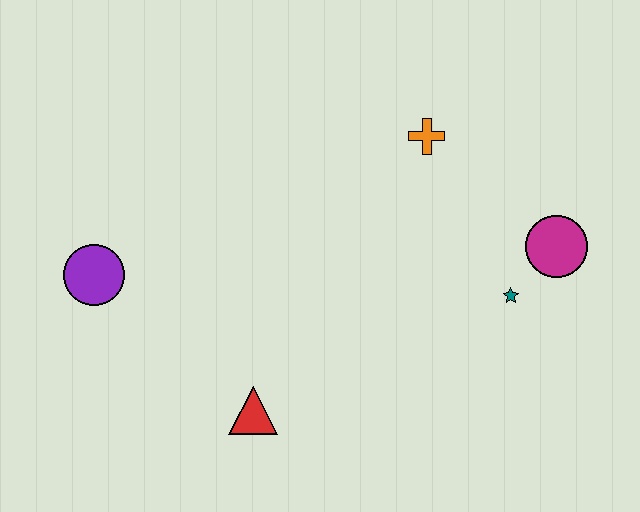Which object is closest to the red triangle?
The purple circle is closest to the red triangle.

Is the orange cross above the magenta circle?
Yes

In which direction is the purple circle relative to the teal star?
The purple circle is to the left of the teal star.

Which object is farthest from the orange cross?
The purple circle is farthest from the orange cross.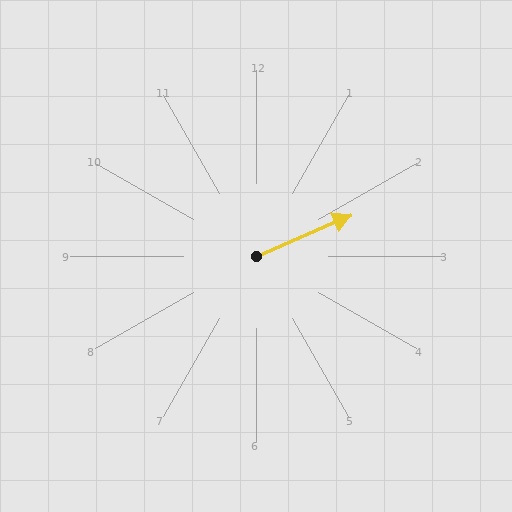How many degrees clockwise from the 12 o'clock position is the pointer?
Approximately 66 degrees.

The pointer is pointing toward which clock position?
Roughly 2 o'clock.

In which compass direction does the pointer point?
Northeast.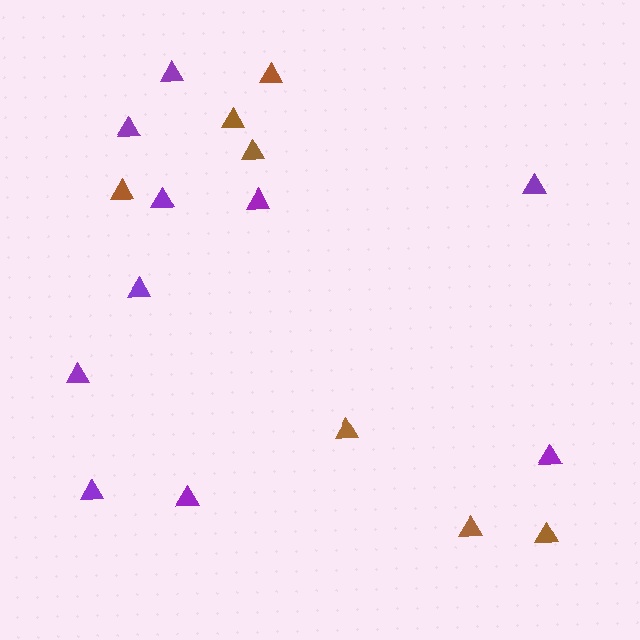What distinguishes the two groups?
There are 2 groups: one group of brown triangles (7) and one group of purple triangles (10).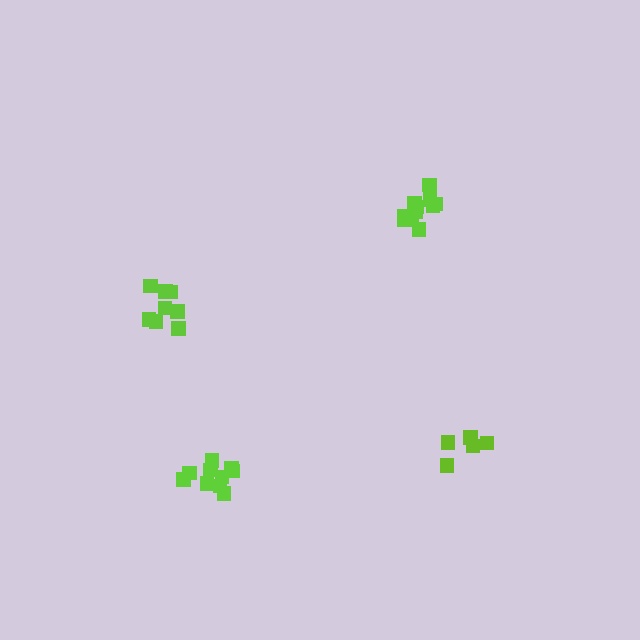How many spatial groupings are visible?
There are 4 spatial groupings.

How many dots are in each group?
Group 1: 10 dots, Group 2: 11 dots, Group 3: 5 dots, Group 4: 8 dots (34 total).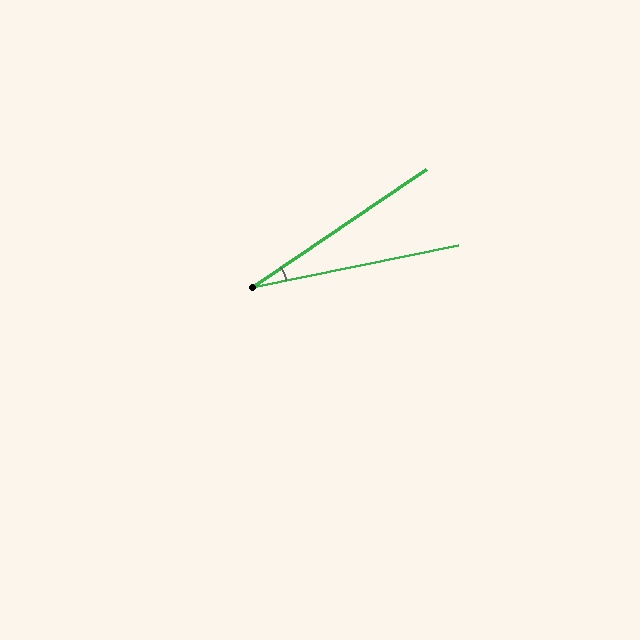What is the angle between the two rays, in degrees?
Approximately 23 degrees.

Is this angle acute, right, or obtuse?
It is acute.